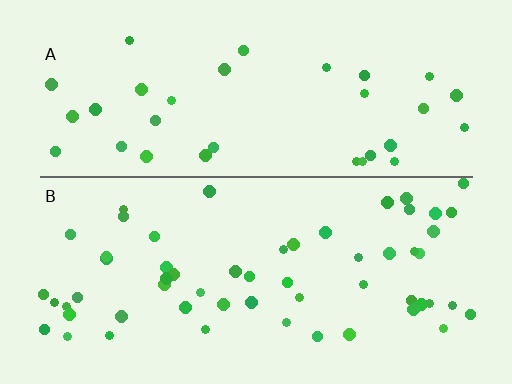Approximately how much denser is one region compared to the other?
Approximately 1.7× — region B over region A.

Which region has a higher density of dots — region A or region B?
B (the bottom).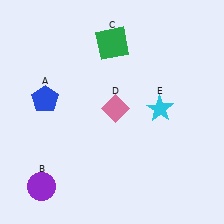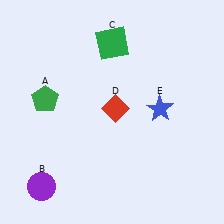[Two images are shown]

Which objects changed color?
A changed from blue to green. D changed from pink to red. E changed from cyan to blue.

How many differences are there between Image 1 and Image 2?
There are 3 differences between the two images.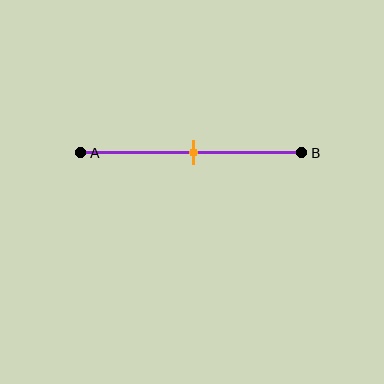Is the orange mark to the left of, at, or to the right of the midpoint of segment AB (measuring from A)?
The orange mark is approximately at the midpoint of segment AB.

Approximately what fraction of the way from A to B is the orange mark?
The orange mark is approximately 50% of the way from A to B.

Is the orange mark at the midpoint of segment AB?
Yes, the mark is approximately at the midpoint.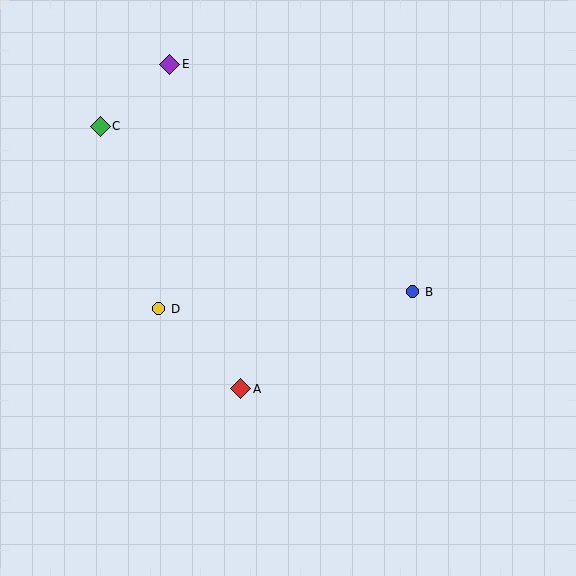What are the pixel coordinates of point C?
Point C is at (100, 126).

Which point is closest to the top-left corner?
Point C is closest to the top-left corner.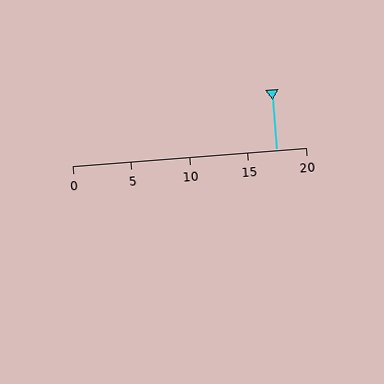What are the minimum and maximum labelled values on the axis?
The axis runs from 0 to 20.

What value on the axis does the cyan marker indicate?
The marker indicates approximately 17.5.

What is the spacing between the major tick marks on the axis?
The major ticks are spaced 5 apart.